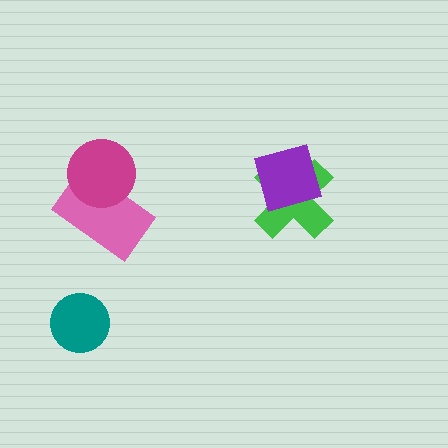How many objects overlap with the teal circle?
0 objects overlap with the teal circle.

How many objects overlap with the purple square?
1 object overlaps with the purple square.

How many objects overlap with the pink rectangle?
1 object overlaps with the pink rectangle.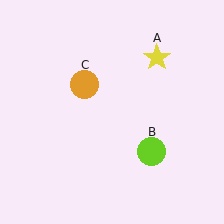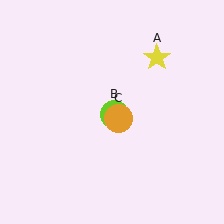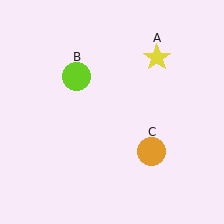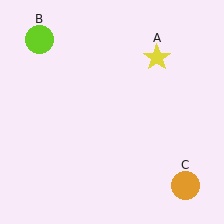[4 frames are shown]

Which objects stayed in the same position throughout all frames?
Yellow star (object A) remained stationary.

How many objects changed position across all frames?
2 objects changed position: lime circle (object B), orange circle (object C).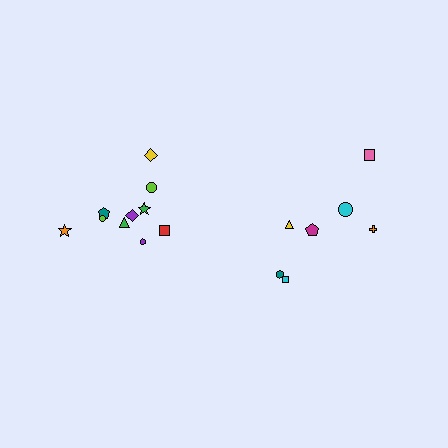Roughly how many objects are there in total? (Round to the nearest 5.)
Roughly 15 objects in total.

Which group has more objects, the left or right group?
The left group.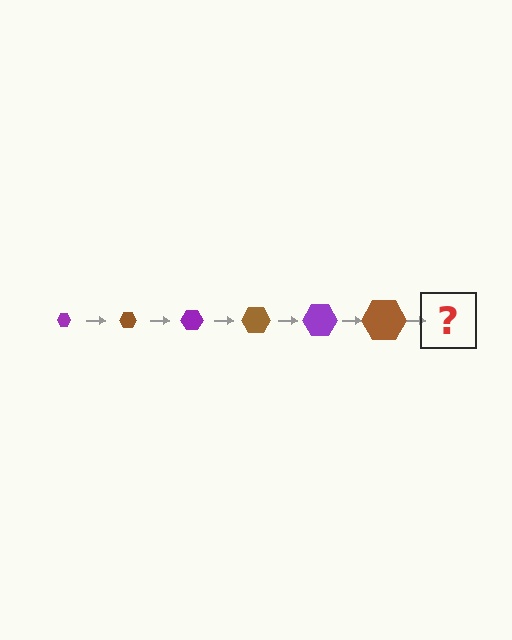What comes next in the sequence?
The next element should be a purple hexagon, larger than the previous one.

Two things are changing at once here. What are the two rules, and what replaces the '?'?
The two rules are that the hexagon grows larger each step and the color cycles through purple and brown. The '?' should be a purple hexagon, larger than the previous one.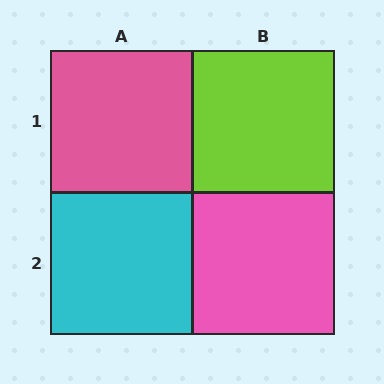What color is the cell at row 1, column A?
Pink.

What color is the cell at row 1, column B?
Lime.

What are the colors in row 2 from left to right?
Cyan, pink.